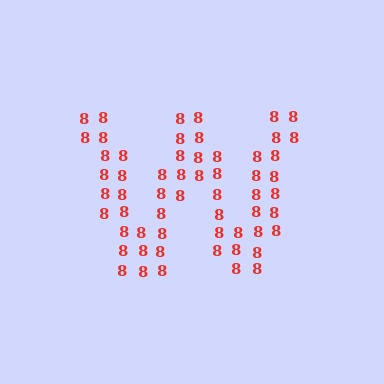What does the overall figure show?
The overall figure shows the letter W.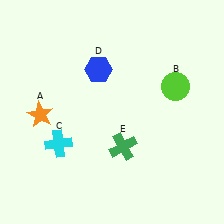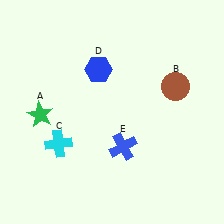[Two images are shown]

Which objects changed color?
A changed from orange to green. B changed from lime to brown. E changed from green to blue.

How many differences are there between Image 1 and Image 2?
There are 3 differences between the two images.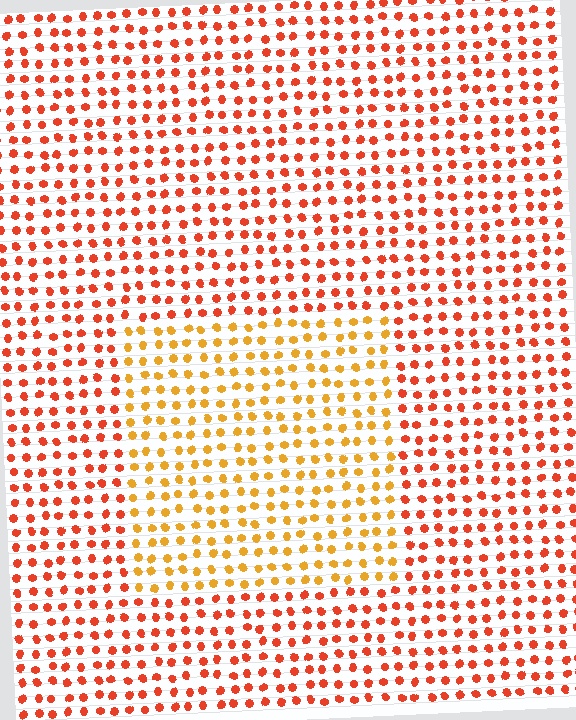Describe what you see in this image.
The image is filled with small red elements in a uniform arrangement. A rectangle-shaped region is visible where the elements are tinted to a slightly different hue, forming a subtle color boundary.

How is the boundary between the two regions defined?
The boundary is defined purely by a slight shift in hue (about 32 degrees). Spacing, size, and orientation are identical on both sides.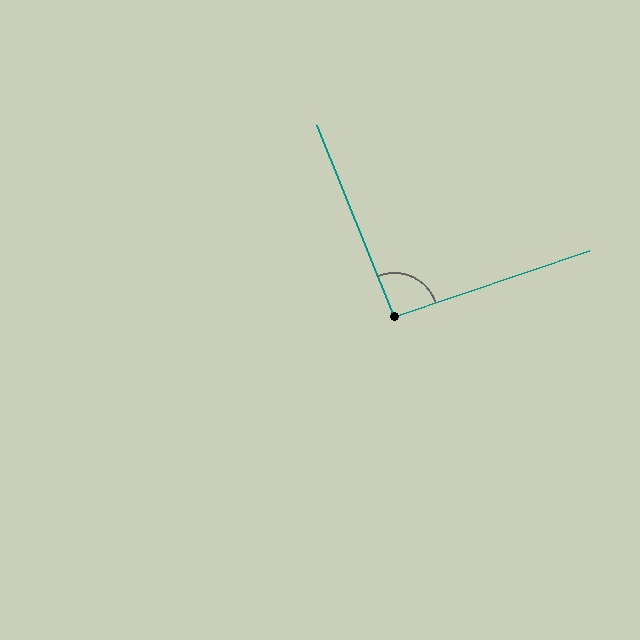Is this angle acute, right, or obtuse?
It is approximately a right angle.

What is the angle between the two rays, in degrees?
Approximately 93 degrees.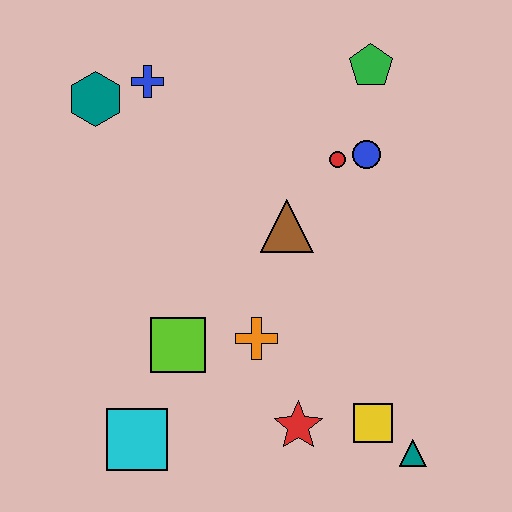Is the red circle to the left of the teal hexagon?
No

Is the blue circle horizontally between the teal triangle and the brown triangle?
Yes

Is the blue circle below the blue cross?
Yes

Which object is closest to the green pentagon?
The blue circle is closest to the green pentagon.